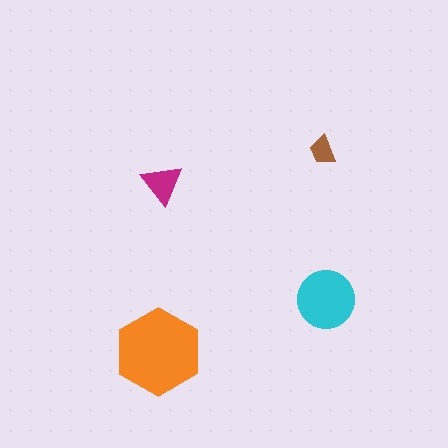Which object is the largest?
The orange hexagon.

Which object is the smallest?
The brown trapezoid.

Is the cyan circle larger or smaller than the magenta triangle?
Larger.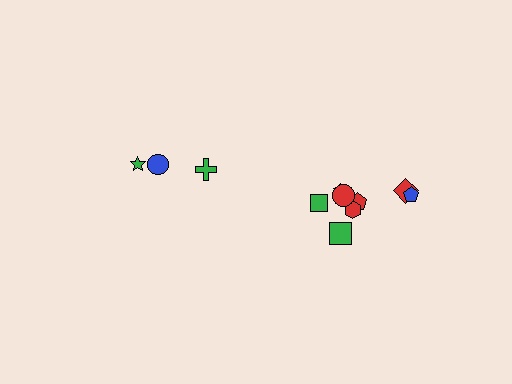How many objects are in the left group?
There are 3 objects.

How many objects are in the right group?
There are 8 objects.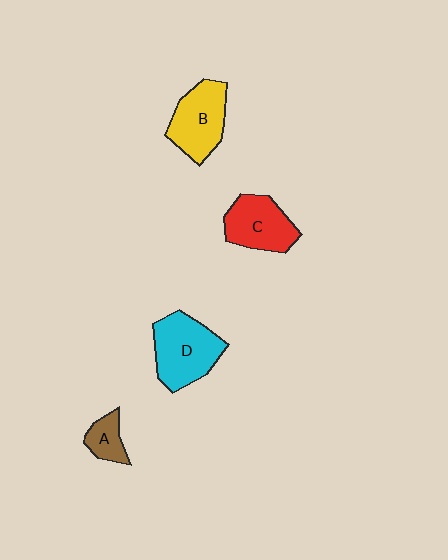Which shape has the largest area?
Shape D (cyan).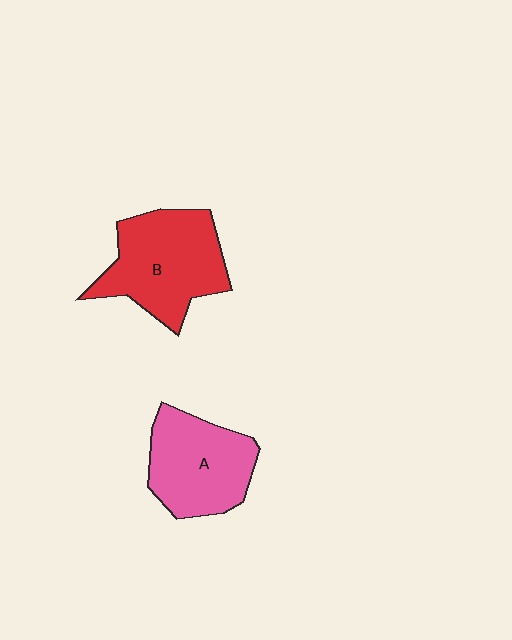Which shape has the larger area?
Shape B (red).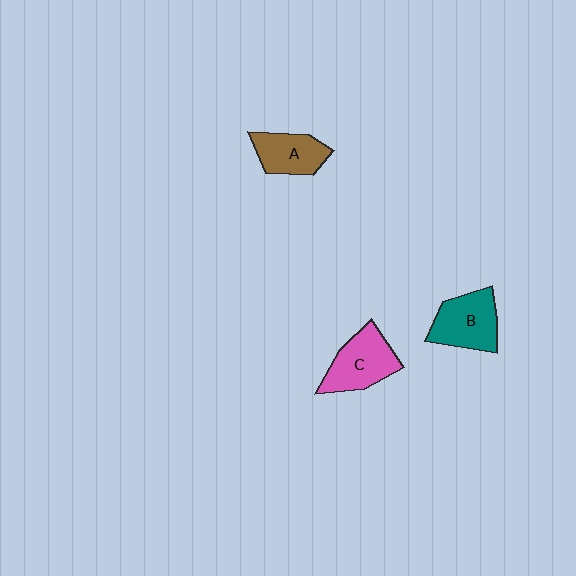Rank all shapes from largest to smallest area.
From largest to smallest: C (pink), B (teal), A (brown).